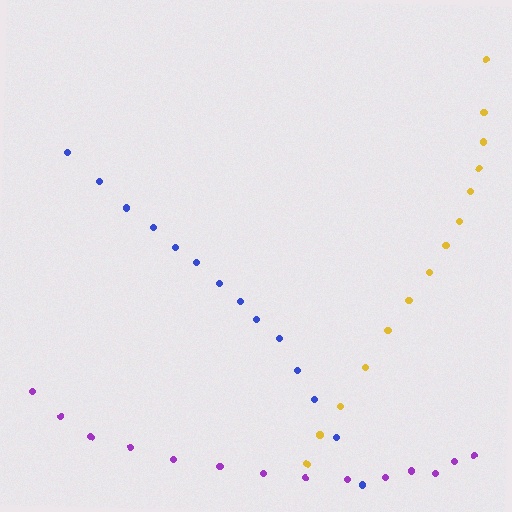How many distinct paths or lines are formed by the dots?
There are 3 distinct paths.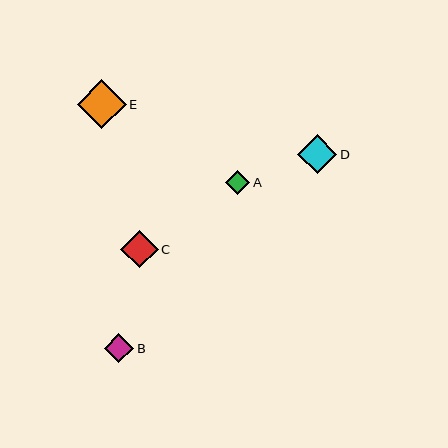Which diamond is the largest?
Diamond E is the largest with a size of approximately 49 pixels.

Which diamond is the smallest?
Diamond A is the smallest with a size of approximately 24 pixels.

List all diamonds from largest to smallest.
From largest to smallest: E, D, C, B, A.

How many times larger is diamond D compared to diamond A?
Diamond D is approximately 1.6 times the size of diamond A.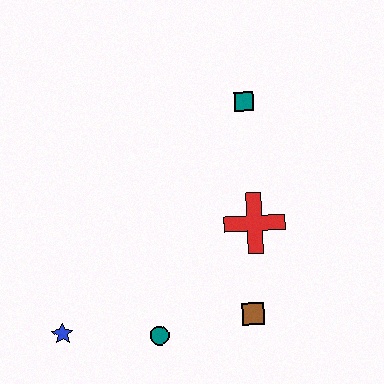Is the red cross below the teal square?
Yes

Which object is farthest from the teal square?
The blue star is farthest from the teal square.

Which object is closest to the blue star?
The teal circle is closest to the blue star.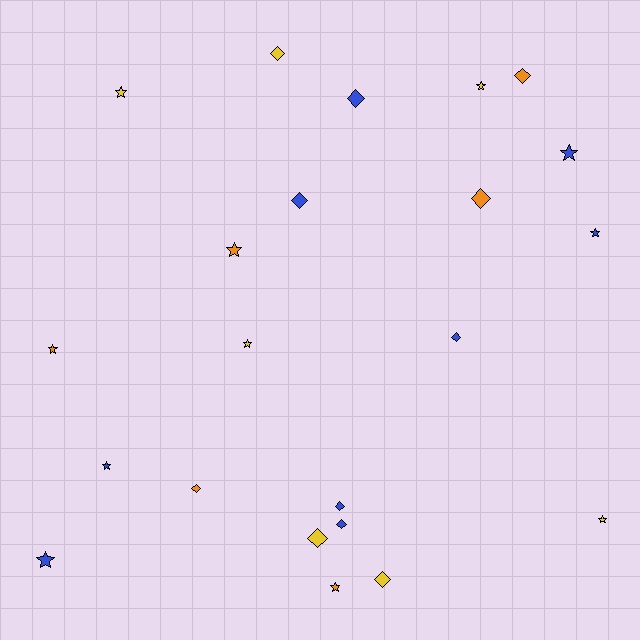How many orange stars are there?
There are 3 orange stars.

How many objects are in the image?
There are 22 objects.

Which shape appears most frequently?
Diamond, with 11 objects.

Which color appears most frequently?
Blue, with 9 objects.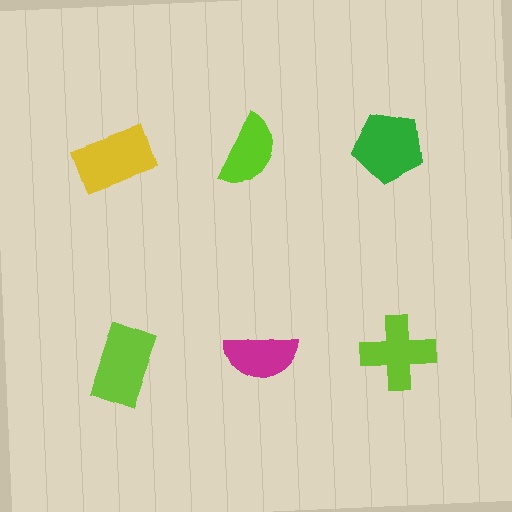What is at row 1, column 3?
A green pentagon.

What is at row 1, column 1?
A yellow rectangle.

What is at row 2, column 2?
A magenta semicircle.